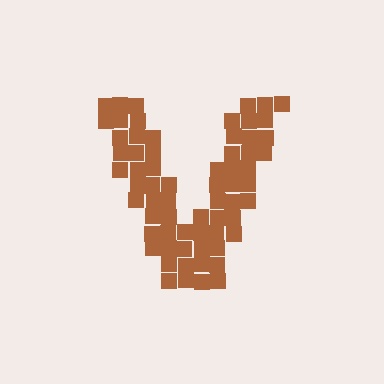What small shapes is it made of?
It is made of small squares.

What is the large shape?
The large shape is the letter V.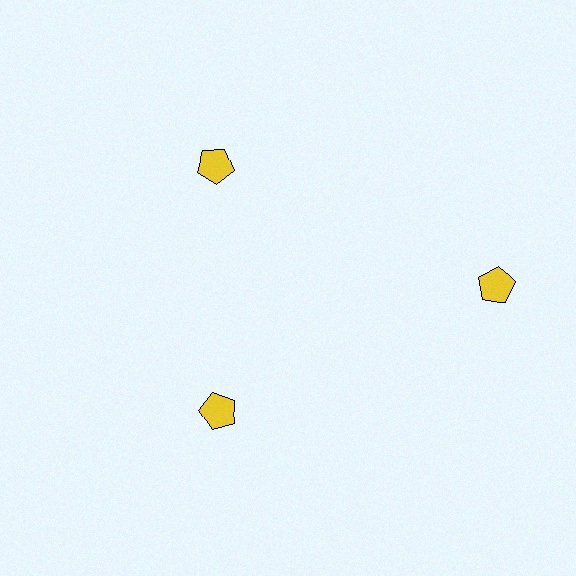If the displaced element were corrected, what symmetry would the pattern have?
It would have 3-fold rotational symmetry — the pattern would map onto itself every 120 degrees.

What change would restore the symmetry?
The symmetry would be restored by moving it inward, back onto the ring so that all 3 pentagons sit at equal angles and equal distance from the center.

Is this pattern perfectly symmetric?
No. The 3 yellow pentagons are arranged in a ring, but one element near the 3 o'clock position is pushed outward from the center, breaking the 3-fold rotational symmetry.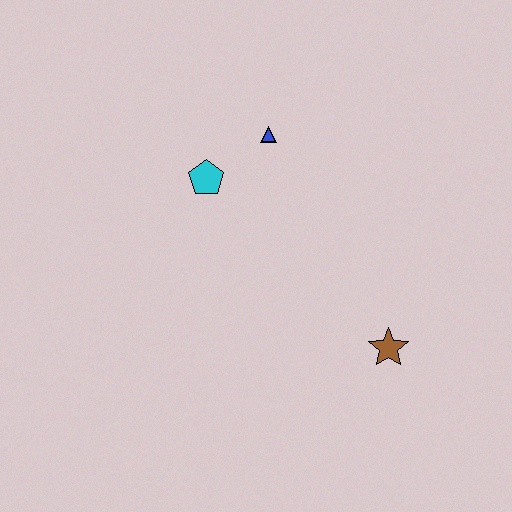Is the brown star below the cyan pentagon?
Yes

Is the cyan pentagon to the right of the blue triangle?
No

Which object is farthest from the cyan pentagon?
The brown star is farthest from the cyan pentagon.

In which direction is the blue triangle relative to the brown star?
The blue triangle is above the brown star.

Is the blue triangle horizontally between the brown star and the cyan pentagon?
Yes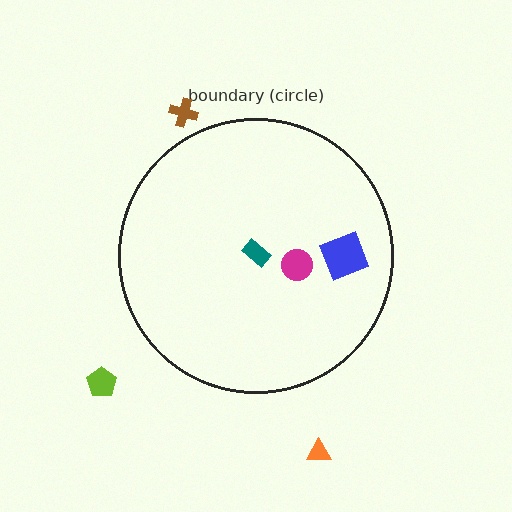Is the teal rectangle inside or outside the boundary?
Inside.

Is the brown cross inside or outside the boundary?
Outside.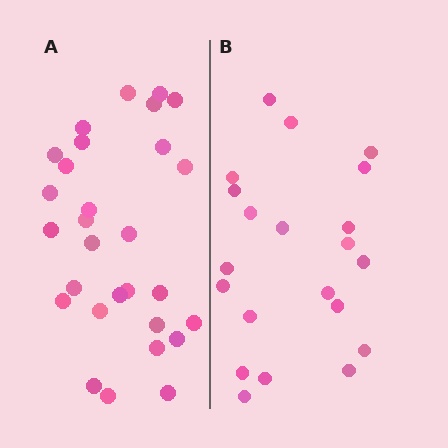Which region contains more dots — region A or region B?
Region A (the left region) has more dots.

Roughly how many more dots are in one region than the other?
Region A has roughly 8 or so more dots than region B.